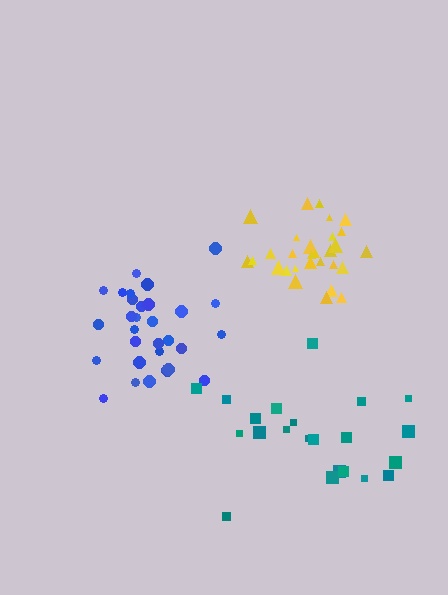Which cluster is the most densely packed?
Yellow.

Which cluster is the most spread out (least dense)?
Teal.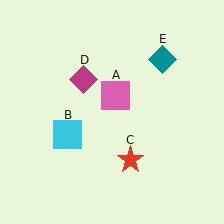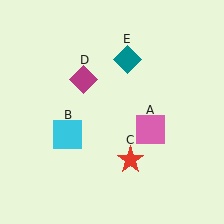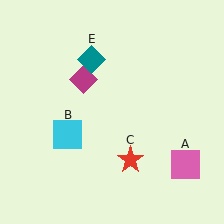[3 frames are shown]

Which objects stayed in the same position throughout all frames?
Cyan square (object B) and red star (object C) and magenta diamond (object D) remained stationary.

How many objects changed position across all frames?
2 objects changed position: pink square (object A), teal diamond (object E).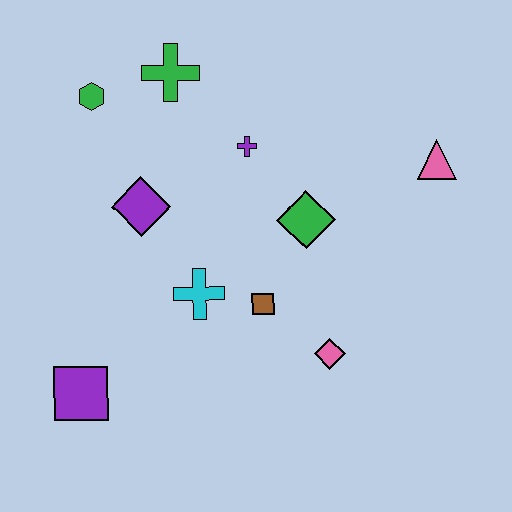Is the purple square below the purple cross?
Yes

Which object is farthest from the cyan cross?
The pink triangle is farthest from the cyan cross.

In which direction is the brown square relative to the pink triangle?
The brown square is to the left of the pink triangle.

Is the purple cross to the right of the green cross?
Yes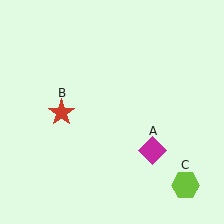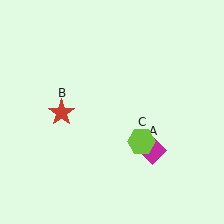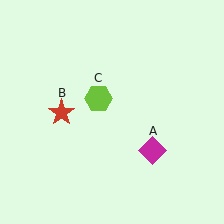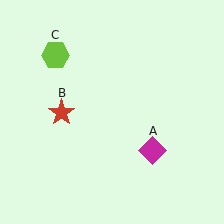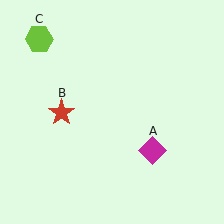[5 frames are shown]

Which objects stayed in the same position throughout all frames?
Magenta diamond (object A) and red star (object B) remained stationary.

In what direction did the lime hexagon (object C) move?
The lime hexagon (object C) moved up and to the left.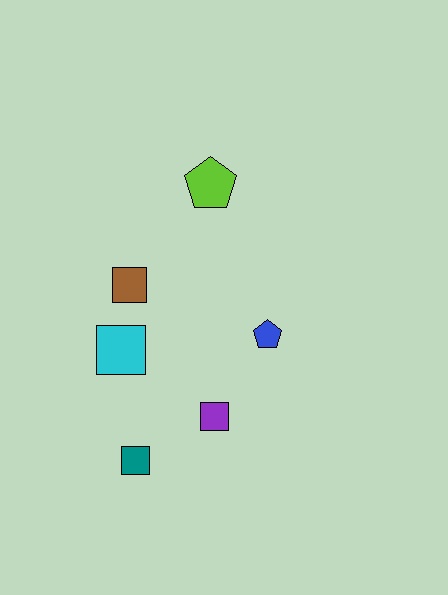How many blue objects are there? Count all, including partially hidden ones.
There is 1 blue object.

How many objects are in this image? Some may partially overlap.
There are 6 objects.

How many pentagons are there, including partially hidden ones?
There are 2 pentagons.